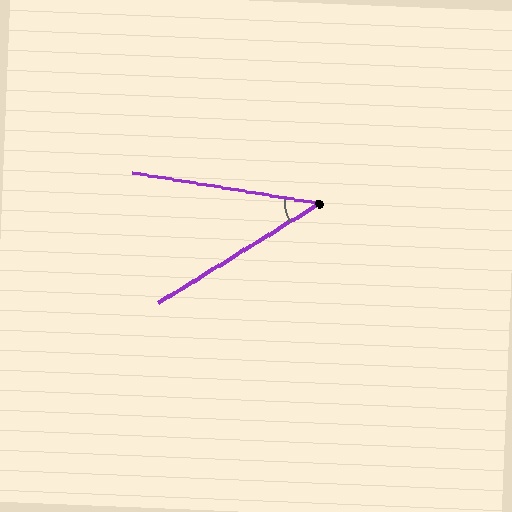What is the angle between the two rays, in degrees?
Approximately 41 degrees.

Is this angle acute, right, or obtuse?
It is acute.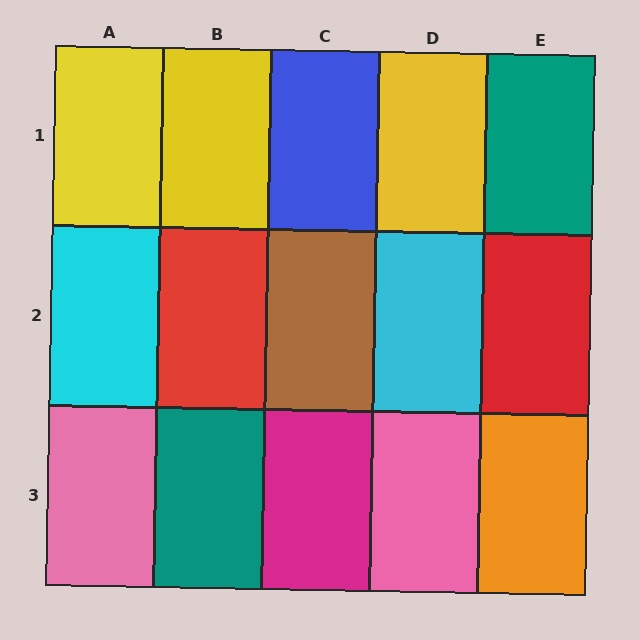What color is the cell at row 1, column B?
Yellow.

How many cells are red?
2 cells are red.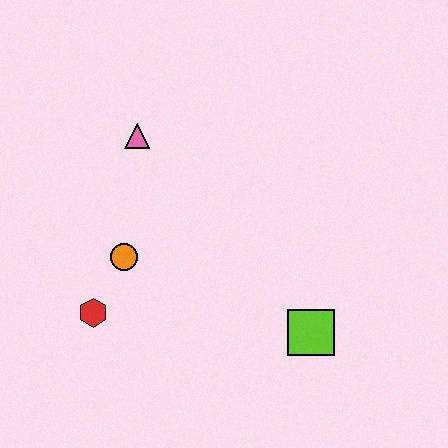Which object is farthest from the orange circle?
The lime square is farthest from the orange circle.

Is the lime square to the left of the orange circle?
No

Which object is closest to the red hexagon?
The orange circle is closest to the red hexagon.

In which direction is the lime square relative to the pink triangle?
The lime square is below the pink triangle.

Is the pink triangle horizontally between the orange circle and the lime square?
Yes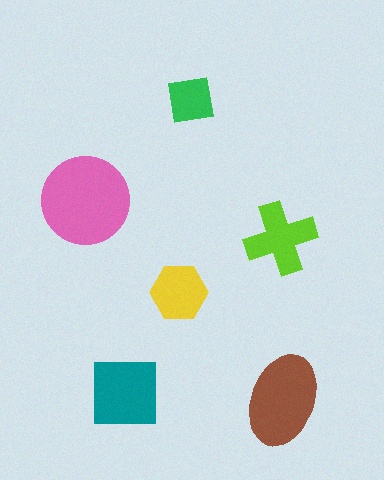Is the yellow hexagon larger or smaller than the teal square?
Smaller.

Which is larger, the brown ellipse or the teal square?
The brown ellipse.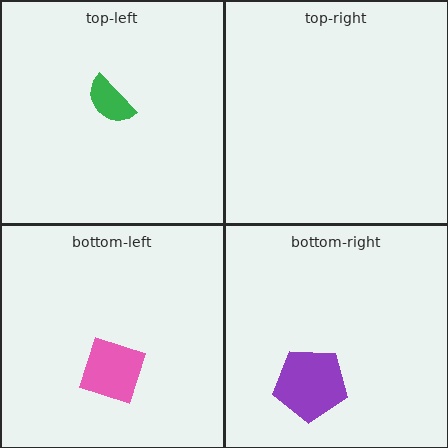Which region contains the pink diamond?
The bottom-left region.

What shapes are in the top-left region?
The green semicircle.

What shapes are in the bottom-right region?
The purple pentagon.